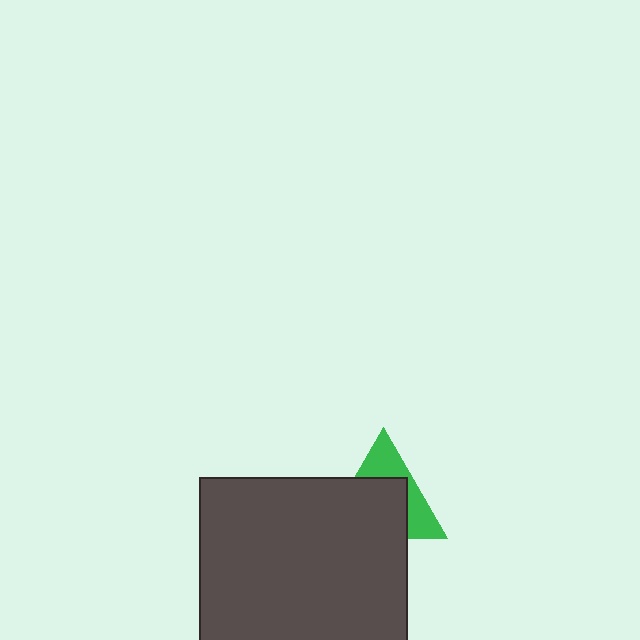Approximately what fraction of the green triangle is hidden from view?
Roughly 60% of the green triangle is hidden behind the dark gray square.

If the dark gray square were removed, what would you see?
You would see the complete green triangle.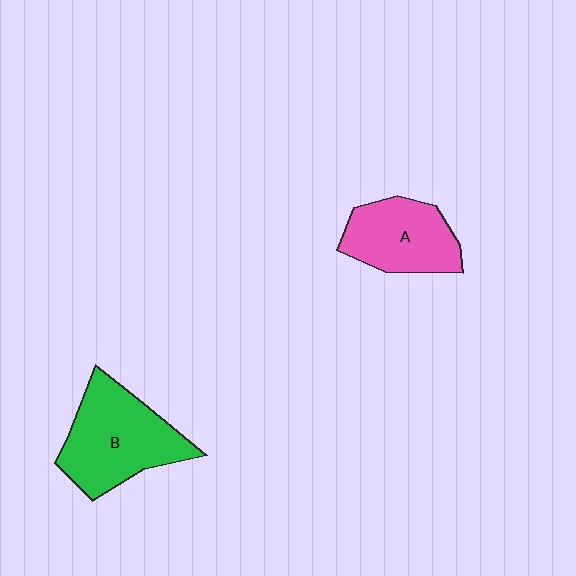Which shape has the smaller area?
Shape A (pink).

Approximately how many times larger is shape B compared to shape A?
Approximately 1.3 times.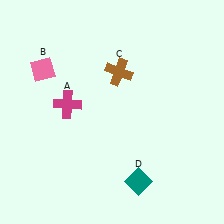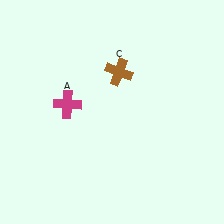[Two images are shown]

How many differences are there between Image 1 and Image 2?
There are 2 differences between the two images.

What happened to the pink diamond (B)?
The pink diamond (B) was removed in Image 2. It was in the top-left area of Image 1.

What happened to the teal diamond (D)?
The teal diamond (D) was removed in Image 2. It was in the bottom-right area of Image 1.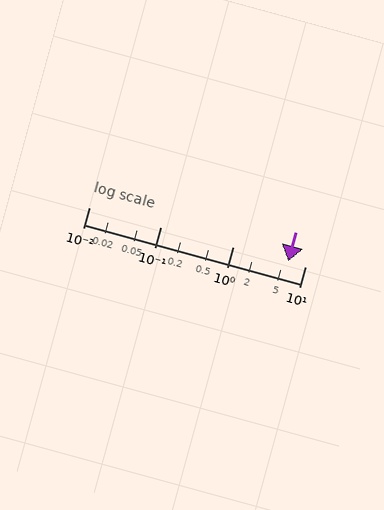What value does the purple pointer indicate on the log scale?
The pointer indicates approximately 5.9.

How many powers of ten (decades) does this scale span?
The scale spans 3 decades, from 0.01 to 10.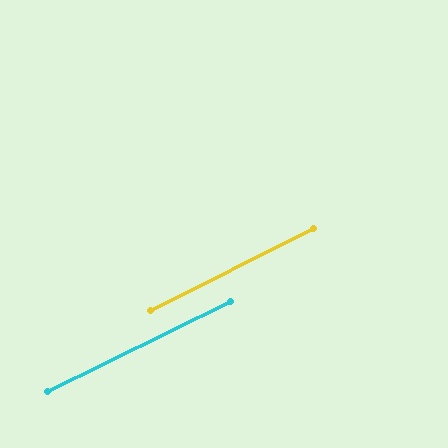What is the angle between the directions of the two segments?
Approximately 0 degrees.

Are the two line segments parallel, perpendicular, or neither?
Parallel — their directions differ by only 0.2°.